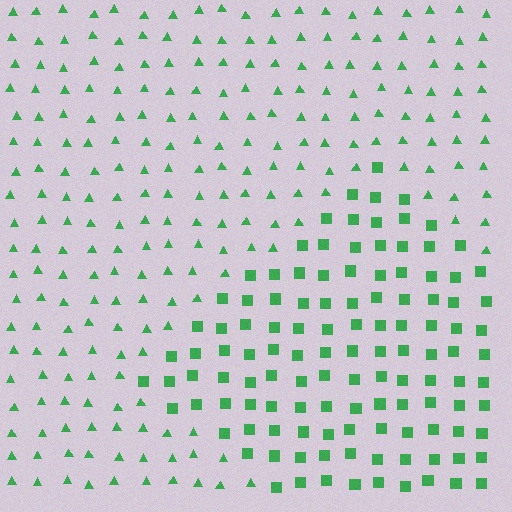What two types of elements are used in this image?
The image uses squares inside the diamond region and triangles outside it.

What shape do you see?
I see a diamond.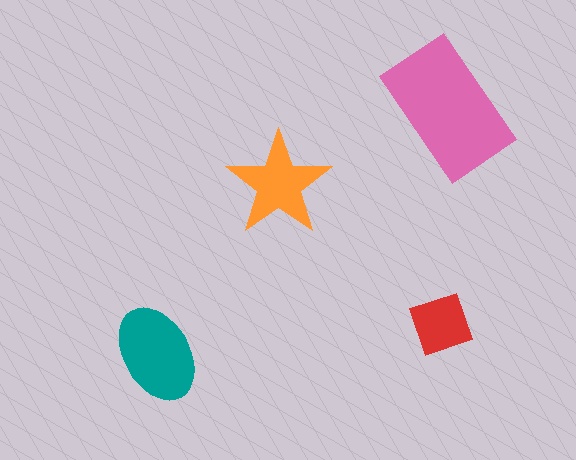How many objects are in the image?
There are 4 objects in the image.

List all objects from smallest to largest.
The red diamond, the orange star, the teal ellipse, the pink rectangle.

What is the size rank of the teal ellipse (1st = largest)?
2nd.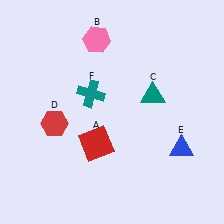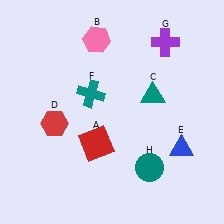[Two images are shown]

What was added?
A purple cross (G), a teal circle (H) were added in Image 2.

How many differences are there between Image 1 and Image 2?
There are 2 differences between the two images.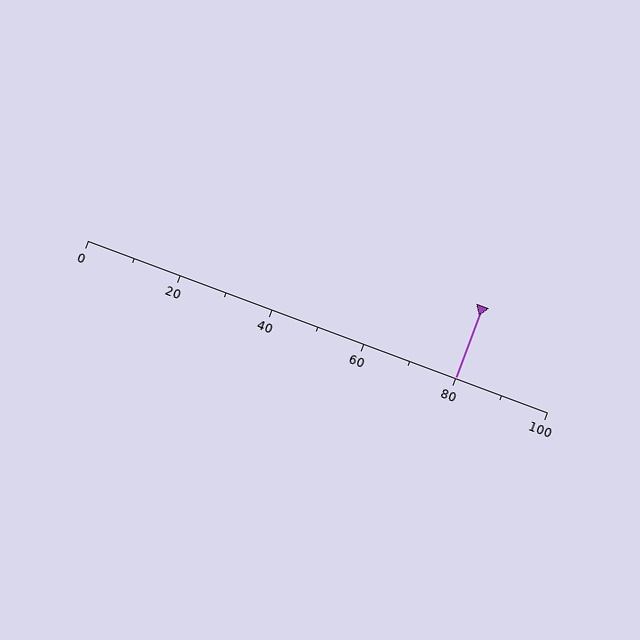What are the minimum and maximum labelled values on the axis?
The axis runs from 0 to 100.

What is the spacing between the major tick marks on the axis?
The major ticks are spaced 20 apart.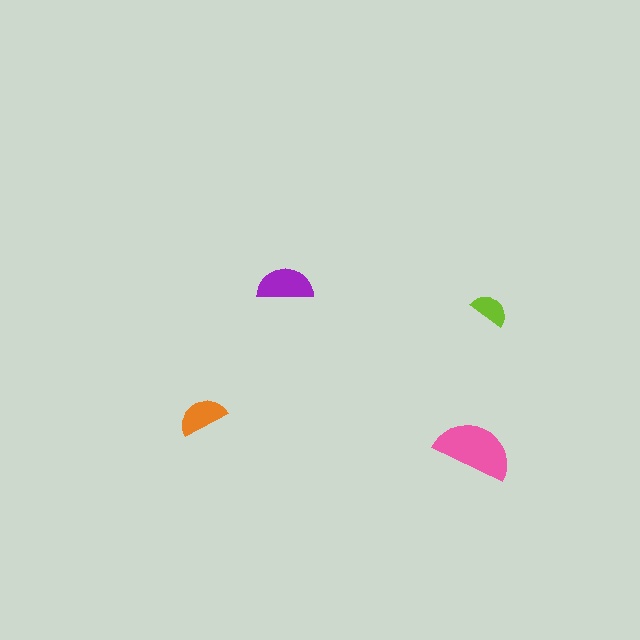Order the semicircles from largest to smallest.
the pink one, the purple one, the orange one, the lime one.